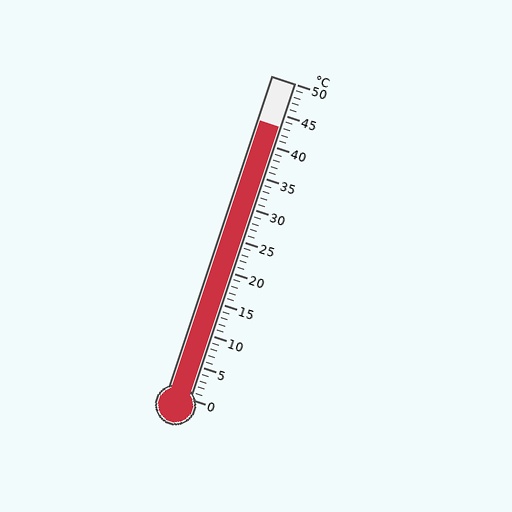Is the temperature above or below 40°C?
The temperature is above 40°C.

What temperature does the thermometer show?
The thermometer shows approximately 43°C.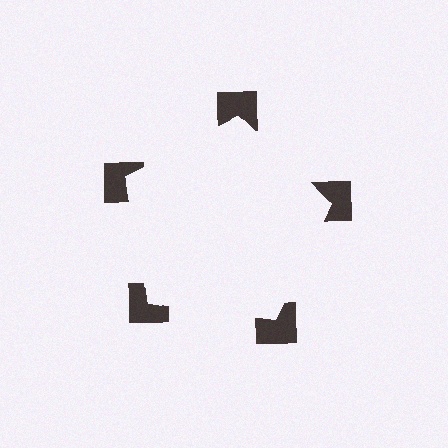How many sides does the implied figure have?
5 sides.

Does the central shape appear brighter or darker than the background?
It typically appears slightly brighter than the background, even though no actual brightness change is drawn.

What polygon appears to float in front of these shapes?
An illusory pentagon — its edges are inferred from the aligned wedge cuts in the notched squares, not physically drawn.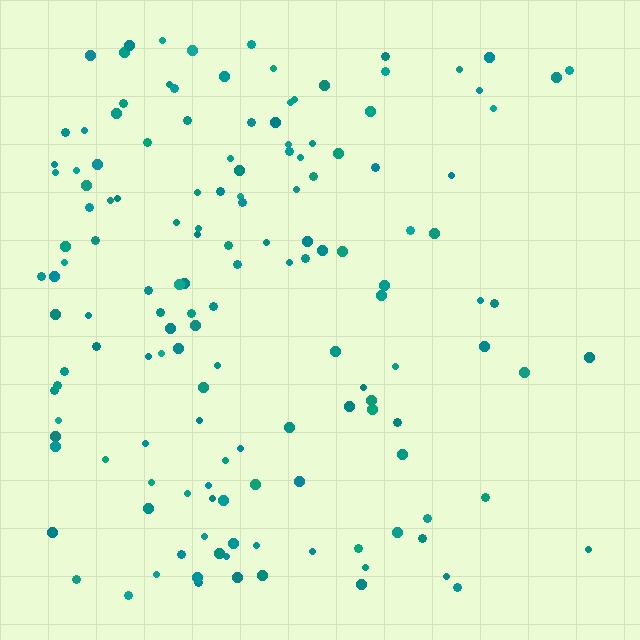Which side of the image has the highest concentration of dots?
The left.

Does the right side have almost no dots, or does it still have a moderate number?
Still a moderate number, just noticeably fewer than the left.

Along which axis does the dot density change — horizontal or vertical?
Horizontal.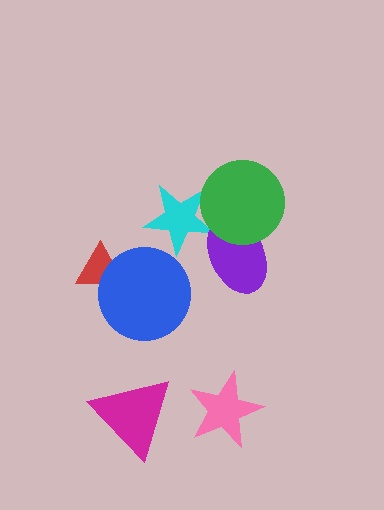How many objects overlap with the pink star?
0 objects overlap with the pink star.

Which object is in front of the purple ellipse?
The green circle is in front of the purple ellipse.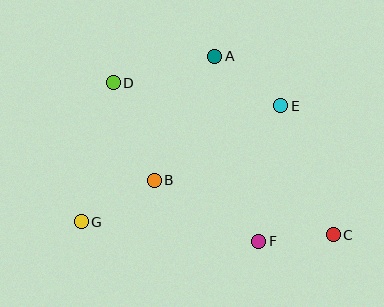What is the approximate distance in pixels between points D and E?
The distance between D and E is approximately 169 pixels.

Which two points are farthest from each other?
Points C and D are farthest from each other.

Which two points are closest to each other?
Points C and F are closest to each other.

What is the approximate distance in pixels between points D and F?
The distance between D and F is approximately 215 pixels.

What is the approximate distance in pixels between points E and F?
The distance between E and F is approximately 137 pixels.